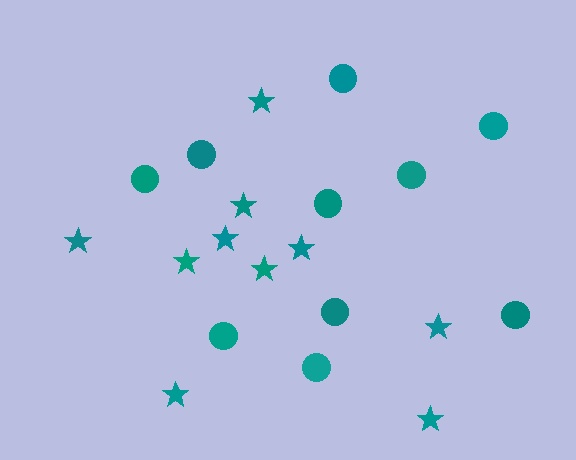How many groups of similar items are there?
There are 2 groups: one group of stars (10) and one group of circles (10).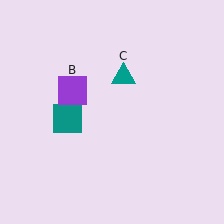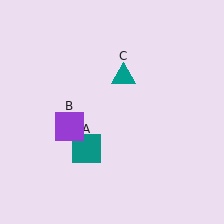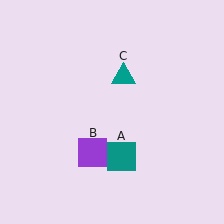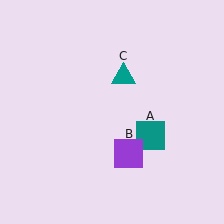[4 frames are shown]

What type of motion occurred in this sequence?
The teal square (object A), purple square (object B) rotated counterclockwise around the center of the scene.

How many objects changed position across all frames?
2 objects changed position: teal square (object A), purple square (object B).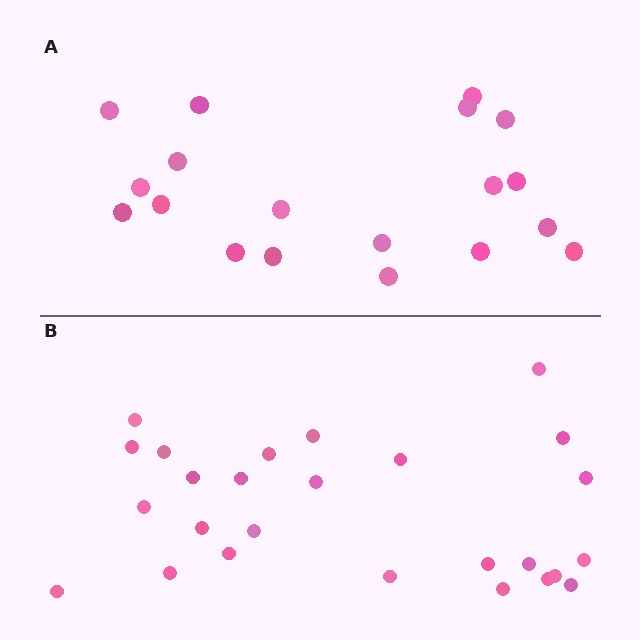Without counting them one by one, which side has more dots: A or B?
Region B (the bottom region) has more dots.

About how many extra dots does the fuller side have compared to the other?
Region B has roughly 8 or so more dots than region A.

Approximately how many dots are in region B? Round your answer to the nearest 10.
About 30 dots. (The exact count is 26, which rounds to 30.)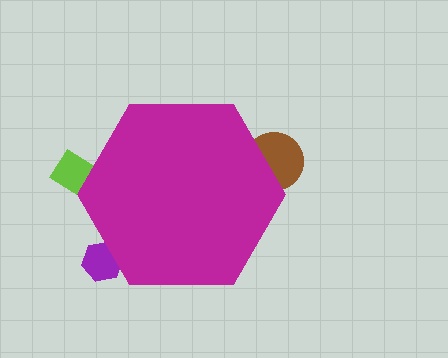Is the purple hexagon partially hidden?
Yes, the purple hexagon is partially hidden behind the magenta hexagon.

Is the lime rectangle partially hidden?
Yes, the lime rectangle is partially hidden behind the magenta hexagon.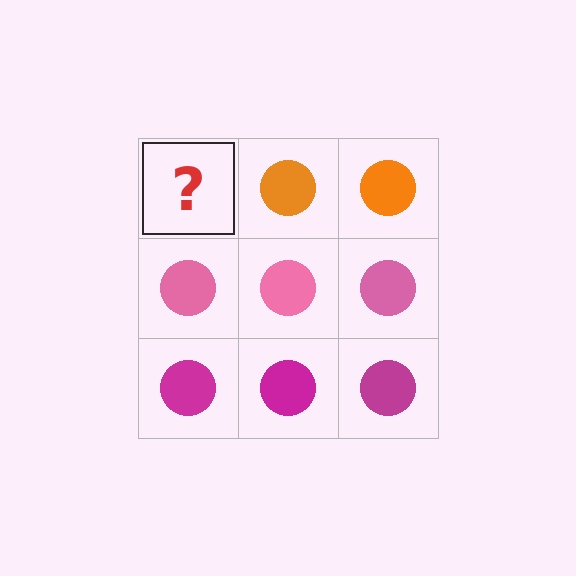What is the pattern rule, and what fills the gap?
The rule is that each row has a consistent color. The gap should be filled with an orange circle.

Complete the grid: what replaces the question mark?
The question mark should be replaced with an orange circle.